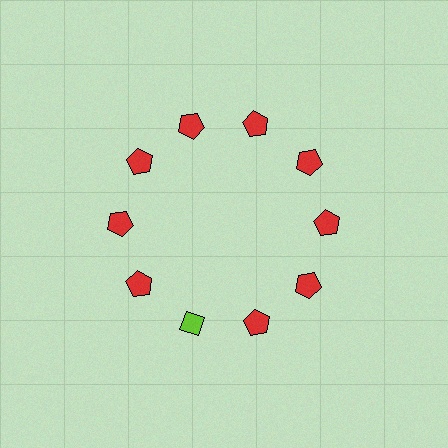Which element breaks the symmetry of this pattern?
The lime diamond at roughly the 7 o'clock position breaks the symmetry. All other shapes are red pentagons.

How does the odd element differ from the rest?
It differs in both color (lime instead of red) and shape (diamond instead of pentagon).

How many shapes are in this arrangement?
There are 10 shapes arranged in a ring pattern.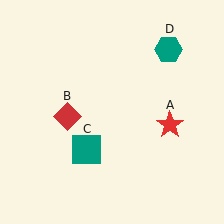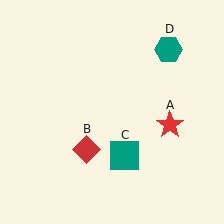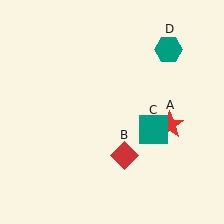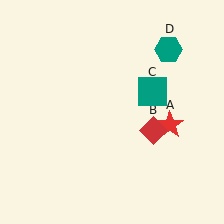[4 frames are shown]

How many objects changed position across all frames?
2 objects changed position: red diamond (object B), teal square (object C).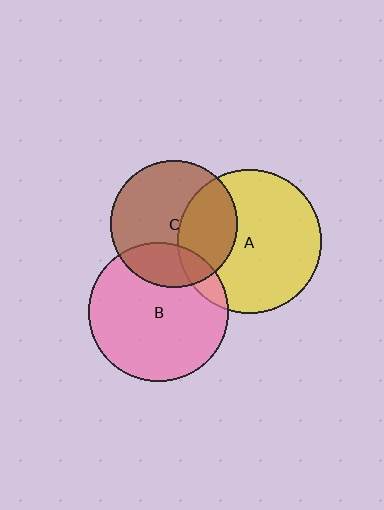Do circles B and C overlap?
Yes.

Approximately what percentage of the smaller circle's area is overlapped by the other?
Approximately 25%.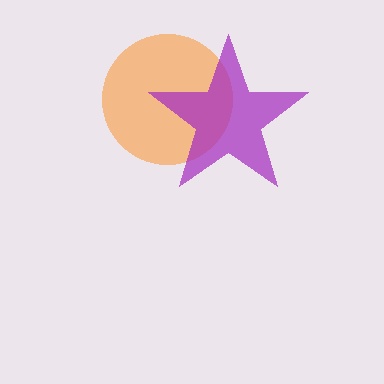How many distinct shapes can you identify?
There are 2 distinct shapes: an orange circle, a purple star.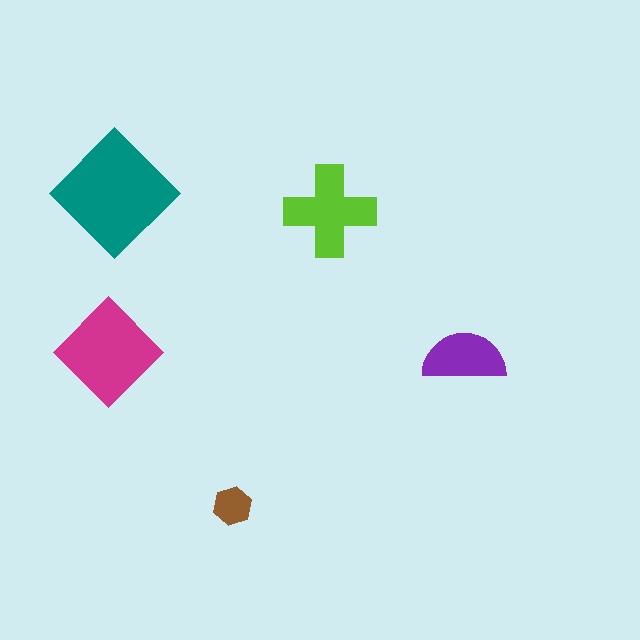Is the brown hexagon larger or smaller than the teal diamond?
Smaller.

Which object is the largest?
The teal diamond.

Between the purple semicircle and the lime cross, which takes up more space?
The lime cross.